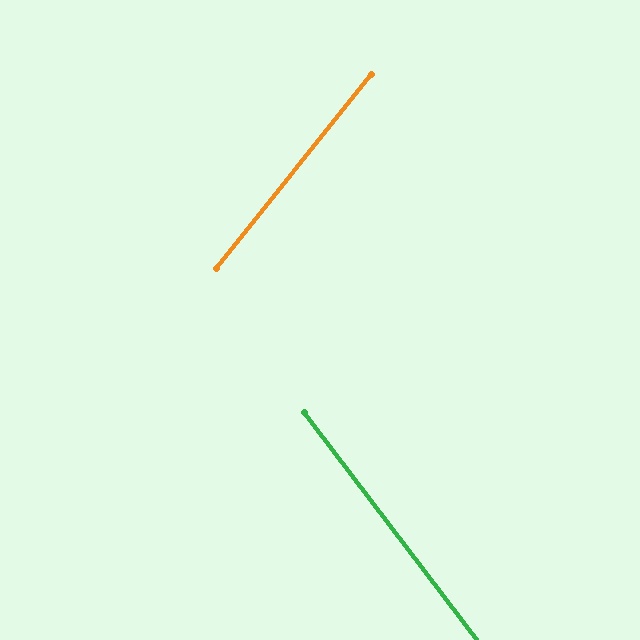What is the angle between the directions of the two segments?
Approximately 76 degrees.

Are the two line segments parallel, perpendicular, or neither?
Neither parallel nor perpendicular — they differ by about 76°.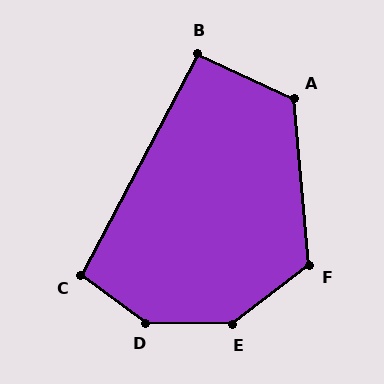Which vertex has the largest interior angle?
D, at approximately 145 degrees.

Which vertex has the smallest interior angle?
B, at approximately 93 degrees.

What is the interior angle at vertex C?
Approximately 99 degrees (obtuse).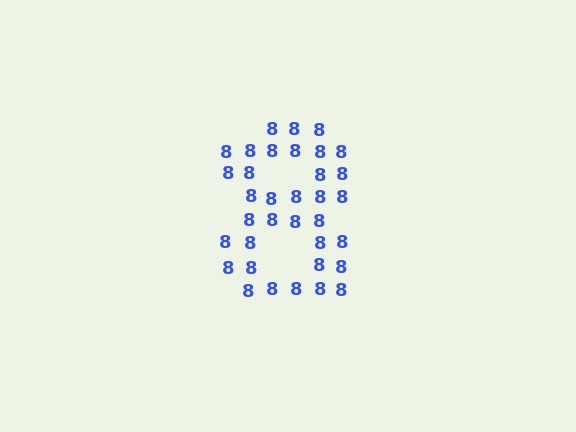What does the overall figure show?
The overall figure shows the digit 8.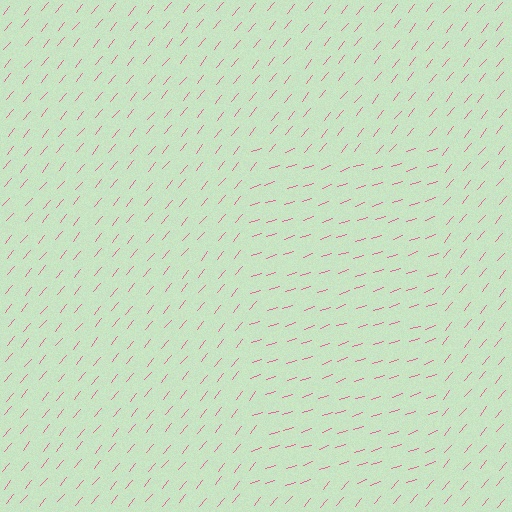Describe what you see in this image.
The image is filled with small pink line segments. A rectangle region in the image has lines oriented differently from the surrounding lines, creating a visible texture boundary.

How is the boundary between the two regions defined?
The boundary is defined purely by a change in line orientation (approximately 32 degrees difference). All lines are the same color and thickness.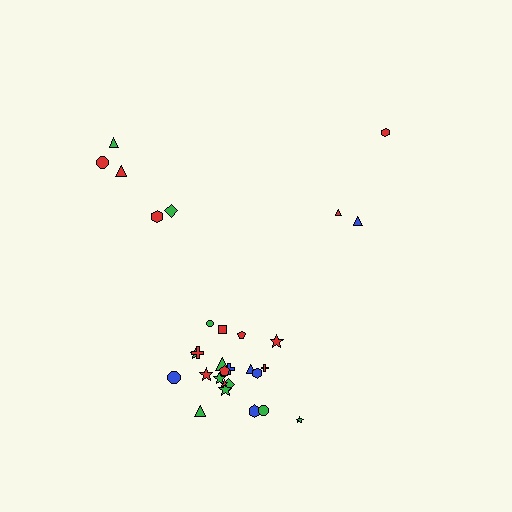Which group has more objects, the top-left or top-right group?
The top-left group.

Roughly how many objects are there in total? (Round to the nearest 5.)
Roughly 30 objects in total.